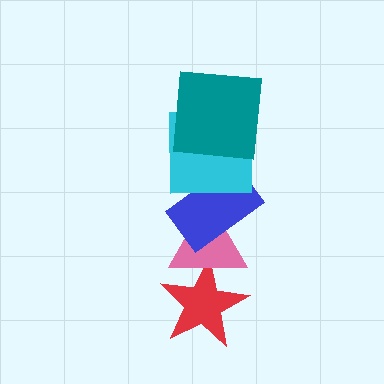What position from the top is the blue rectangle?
The blue rectangle is 3rd from the top.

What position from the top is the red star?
The red star is 5th from the top.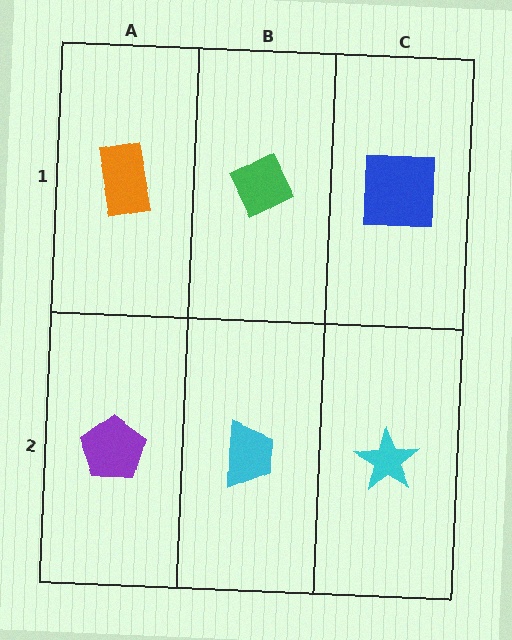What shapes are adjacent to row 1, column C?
A cyan star (row 2, column C), a green diamond (row 1, column B).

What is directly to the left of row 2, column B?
A purple pentagon.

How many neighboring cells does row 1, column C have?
2.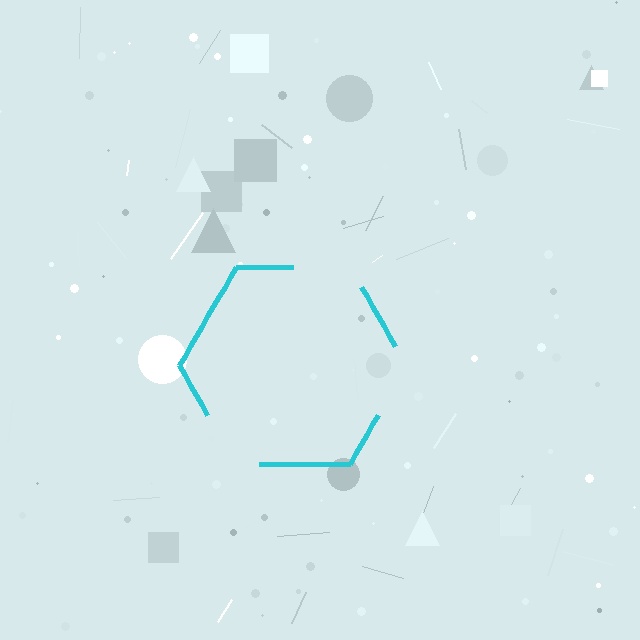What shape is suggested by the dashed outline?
The dashed outline suggests a hexagon.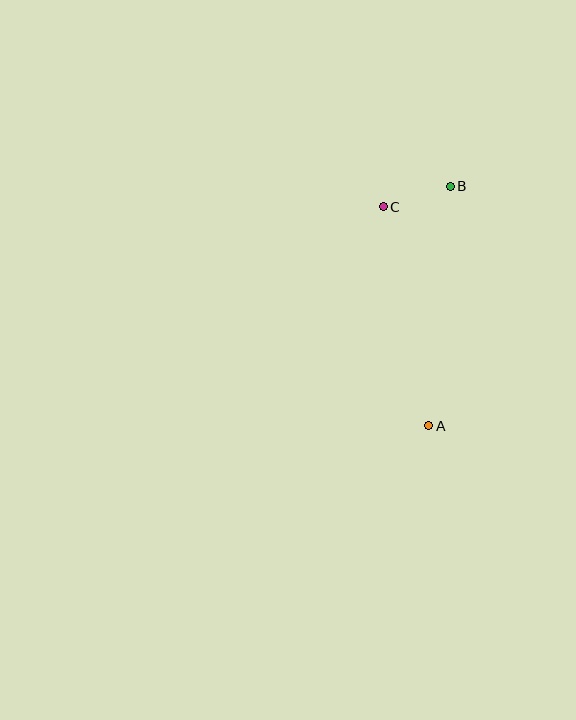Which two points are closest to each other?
Points B and C are closest to each other.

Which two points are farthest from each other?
Points A and B are farthest from each other.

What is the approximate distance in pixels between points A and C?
The distance between A and C is approximately 223 pixels.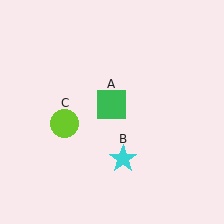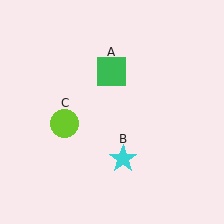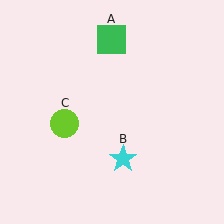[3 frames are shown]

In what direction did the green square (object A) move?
The green square (object A) moved up.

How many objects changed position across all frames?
1 object changed position: green square (object A).